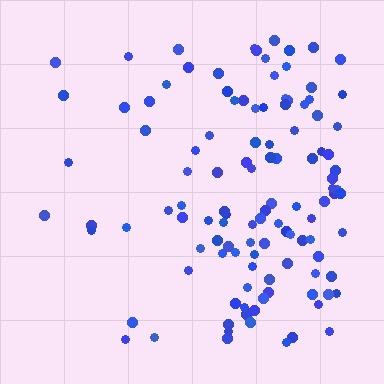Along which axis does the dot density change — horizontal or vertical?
Horizontal.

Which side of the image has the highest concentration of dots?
The right.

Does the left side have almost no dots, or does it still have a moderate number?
Still a moderate number, just noticeably fewer than the right.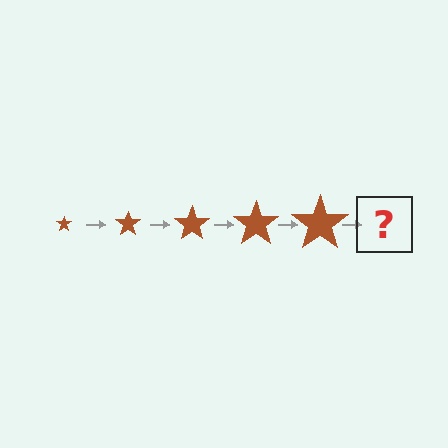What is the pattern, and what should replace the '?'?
The pattern is that the star gets progressively larger each step. The '?' should be a brown star, larger than the previous one.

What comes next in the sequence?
The next element should be a brown star, larger than the previous one.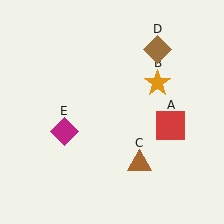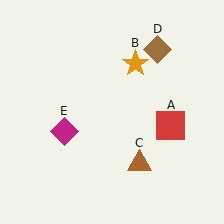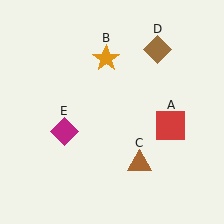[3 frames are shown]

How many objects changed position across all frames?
1 object changed position: orange star (object B).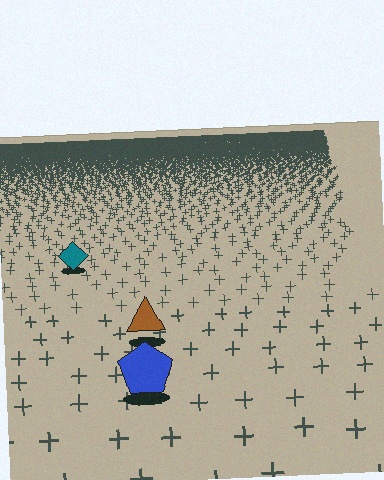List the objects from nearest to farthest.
From nearest to farthest: the blue pentagon, the brown triangle, the teal diamond.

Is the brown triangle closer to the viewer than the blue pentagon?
No. The blue pentagon is closer — you can tell from the texture gradient: the ground texture is coarser near it.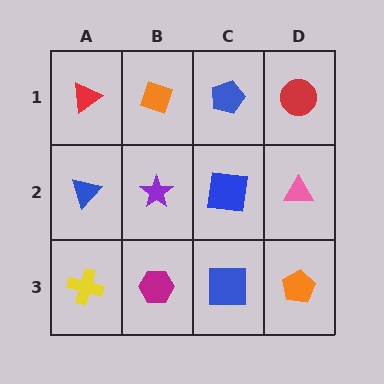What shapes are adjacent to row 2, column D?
A red circle (row 1, column D), an orange pentagon (row 3, column D), a blue square (row 2, column C).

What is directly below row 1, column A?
A blue triangle.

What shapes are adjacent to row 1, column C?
A blue square (row 2, column C), an orange diamond (row 1, column B), a red circle (row 1, column D).